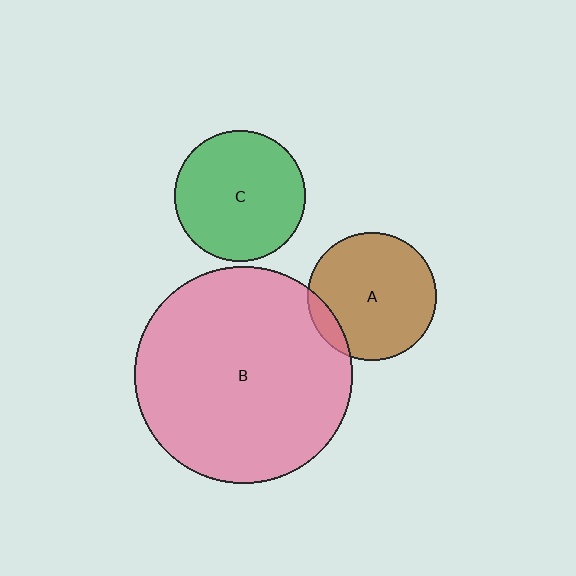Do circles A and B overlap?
Yes.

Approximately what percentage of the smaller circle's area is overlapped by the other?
Approximately 10%.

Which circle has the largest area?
Circle B (pink).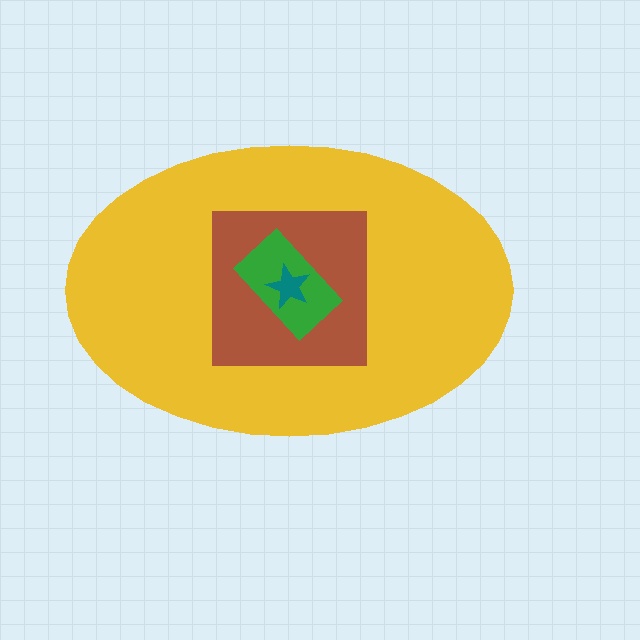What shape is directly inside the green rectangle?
The teal star.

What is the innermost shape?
The teal star.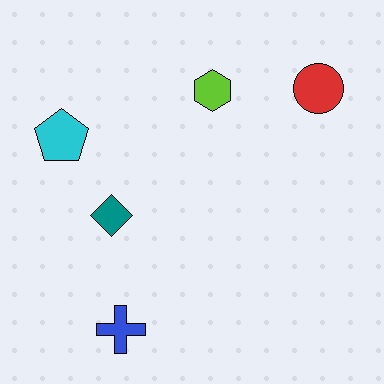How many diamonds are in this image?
There is 1 diamond.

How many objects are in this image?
There are 5 objects.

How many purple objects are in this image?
There are no purple objects.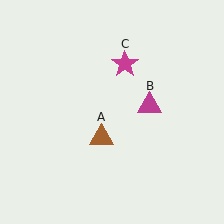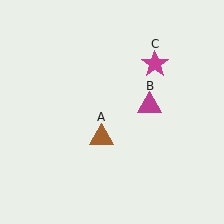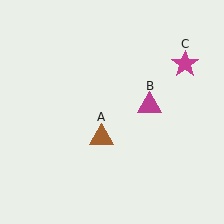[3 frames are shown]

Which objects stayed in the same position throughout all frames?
Brown triangle (object A) and magenta triangle (object B) remained stationary.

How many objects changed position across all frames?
1 object changed position: magenta star (object C).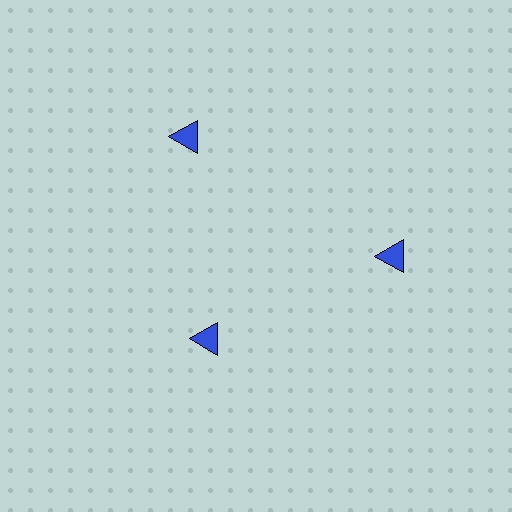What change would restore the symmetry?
The symmetry would be restored by moving it outward, back onto the ring so that all 3 triangles sit at equal angles and equal distance from the center.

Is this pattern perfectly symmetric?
No. The 3 blue triangles are arranged in a ring, but one element near the 7 o'clock position is pulled inward toward the center, breaking the 3-fold rotational symmetry.